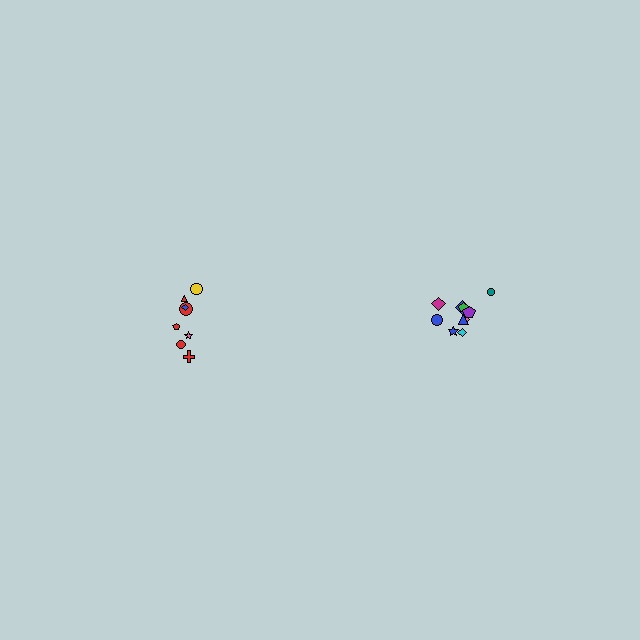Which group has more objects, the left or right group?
The right group.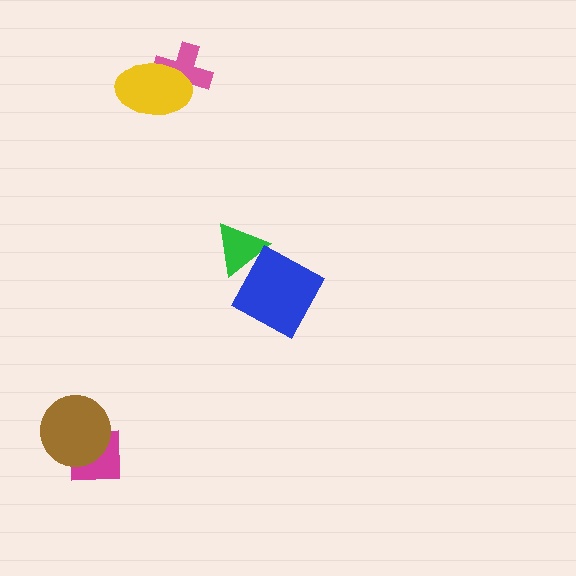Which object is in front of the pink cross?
The yellow ellipse is in front of the pink cross.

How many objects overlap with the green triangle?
1 object overlaps with the green triangle.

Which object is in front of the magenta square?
The brown circle is in front of the magenta square.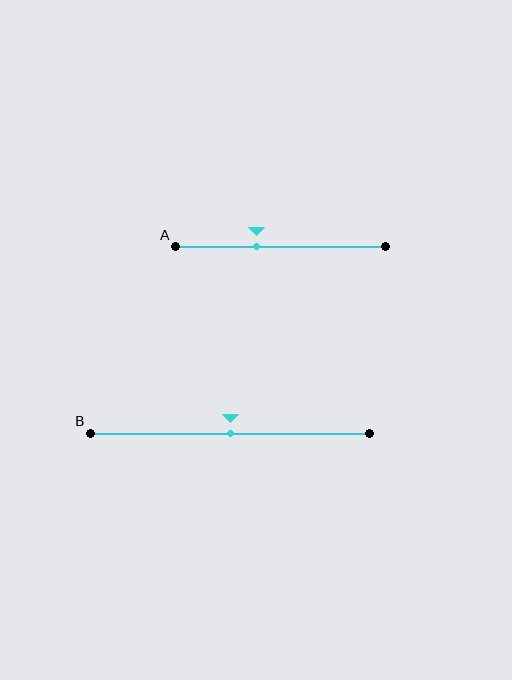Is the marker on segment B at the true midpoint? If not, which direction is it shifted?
Yes, the marker on segment B is at the true midpoint.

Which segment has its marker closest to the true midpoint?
Segment B has its marker closest to the true midpoint.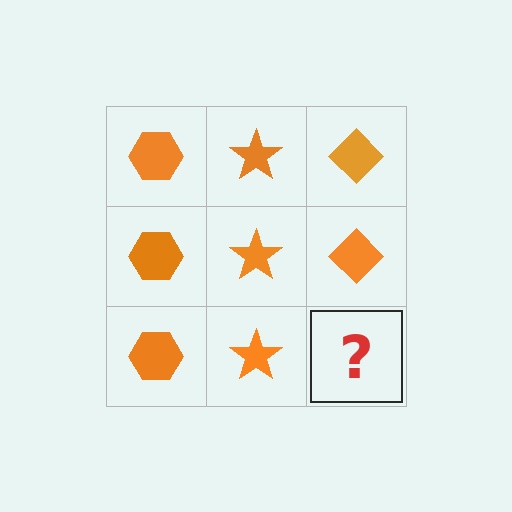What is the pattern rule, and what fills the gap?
The rule is that each column has a consistent shape. The gap should be filled with an orange diamond.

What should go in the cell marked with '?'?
The missing cell should contain an orange diamond.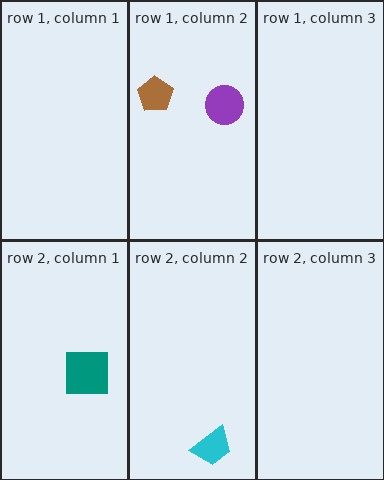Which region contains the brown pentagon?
The row 1, column 2 region.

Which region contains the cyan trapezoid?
The row 2, column 2 region.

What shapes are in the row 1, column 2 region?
The purple circle, the brown pentagon.